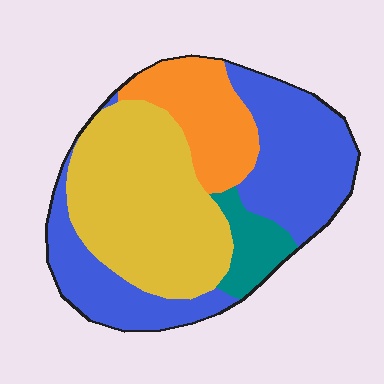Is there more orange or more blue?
Blue.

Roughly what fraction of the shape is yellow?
Yellow takes up about three eighths (3/8) of the shape.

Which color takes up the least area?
Teal, at roughly 10%.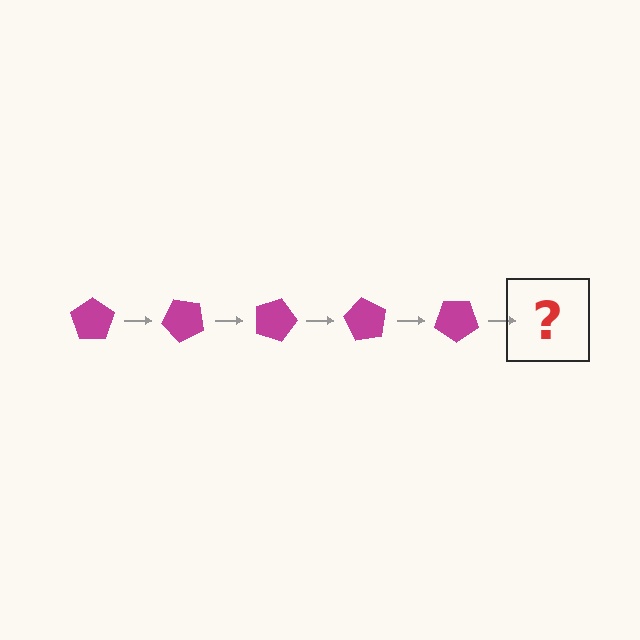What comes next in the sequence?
The next element should be a magenta pentagon rotated 225 degrees.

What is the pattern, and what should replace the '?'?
The pattern is that the pentagon rotates 45 degrees each step. The '?' should be a magenta pentagon rotated 225 degrees.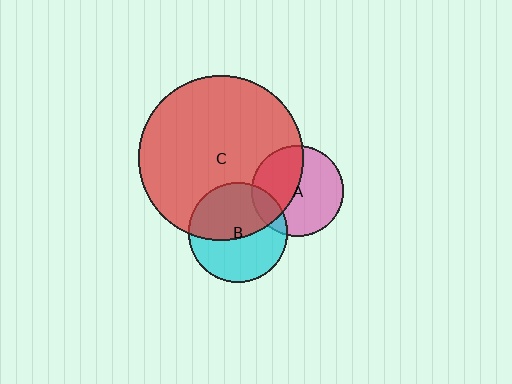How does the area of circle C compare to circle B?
Approximately 2.7 times.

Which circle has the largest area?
Circle C (red).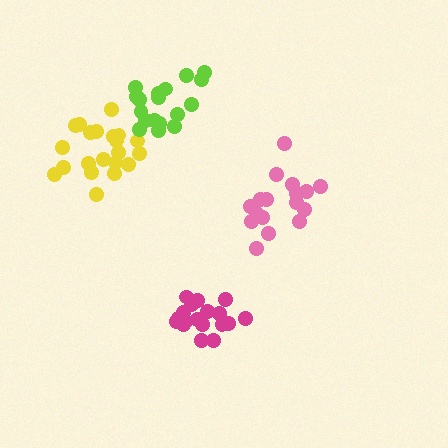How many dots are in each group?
Group 1: 18 dots, Group 2: 17 dots, Group 3: 21 dots, Group 4: 18 dots (74 total).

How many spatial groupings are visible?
There are 4 spatial groupings.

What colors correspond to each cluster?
The clusters are colored: magenta, pink, yellow, lime.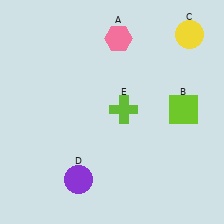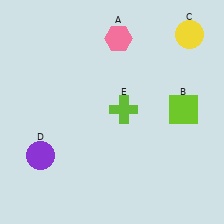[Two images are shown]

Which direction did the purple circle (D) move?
The purple circle (D) moved left.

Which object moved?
The purple circle (D) moved left.